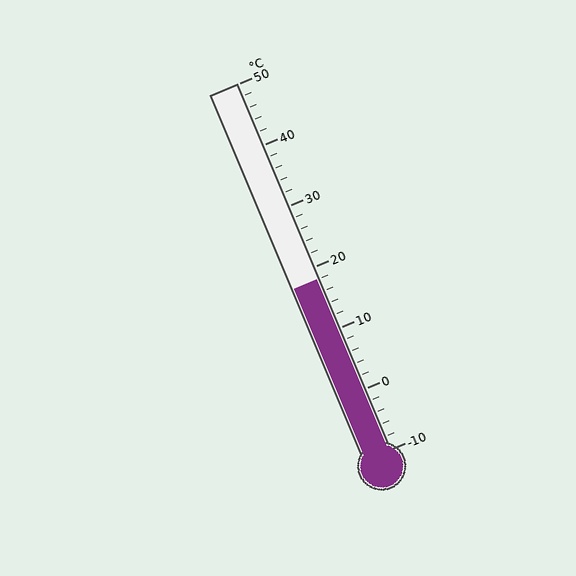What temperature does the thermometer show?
The thermometer shows approximately 18°C.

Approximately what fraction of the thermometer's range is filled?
The thermometer is filled to approximately 45% of its range.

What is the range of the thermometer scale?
The thermometer scale ranges from -10°C to 50°C.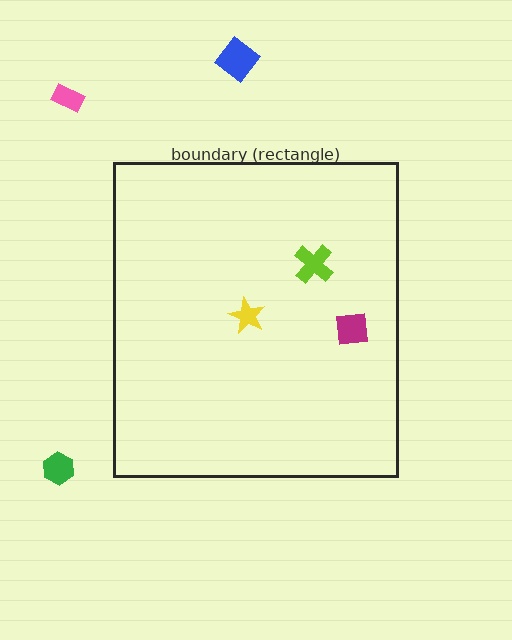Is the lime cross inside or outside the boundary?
Inside.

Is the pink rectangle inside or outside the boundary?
Outside.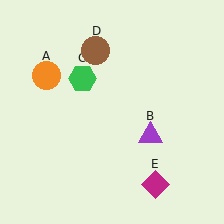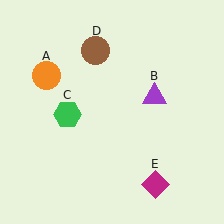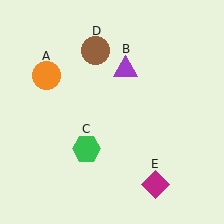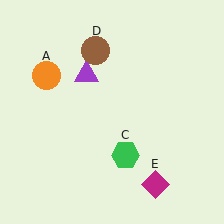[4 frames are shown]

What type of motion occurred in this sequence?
The purple triangle (object B), green hexagon (object C) rotated counterclockwise around the center of the scene.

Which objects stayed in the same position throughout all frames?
Orange circle (object A) and brown circle (object D) and magenta diamond (object E) remained stationary.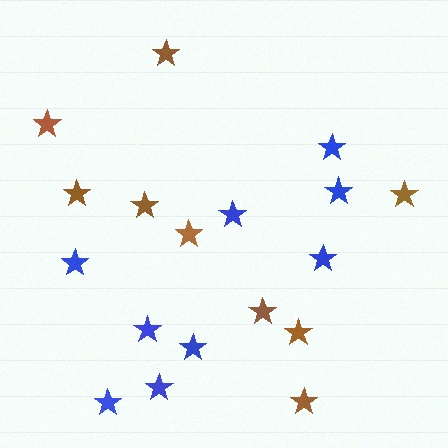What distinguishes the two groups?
There are 2 groups: one group of blue stars (9) and one group of brown stars (9).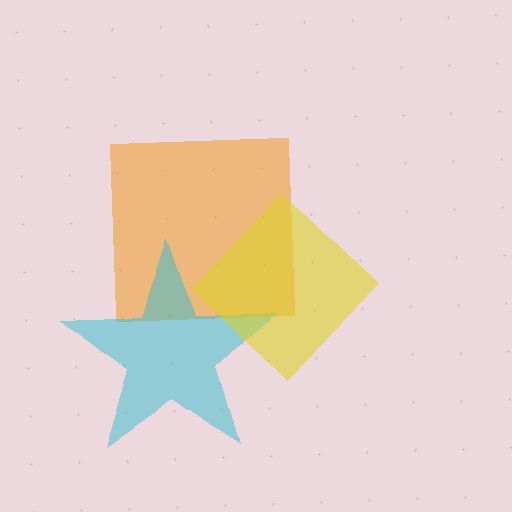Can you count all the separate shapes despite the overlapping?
Yes, there are 3 separate shapes.